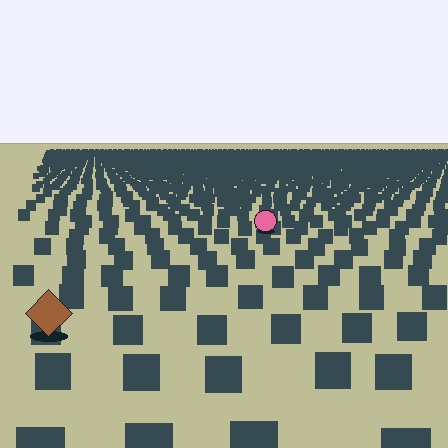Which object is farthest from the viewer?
The pink circle is farthest from the viewer. It appears smaller and the ground texture around it is denser.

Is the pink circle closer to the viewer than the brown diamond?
No. The brown diamond is closer — you can tell from the texture gradient: the ground texture is coarser near it.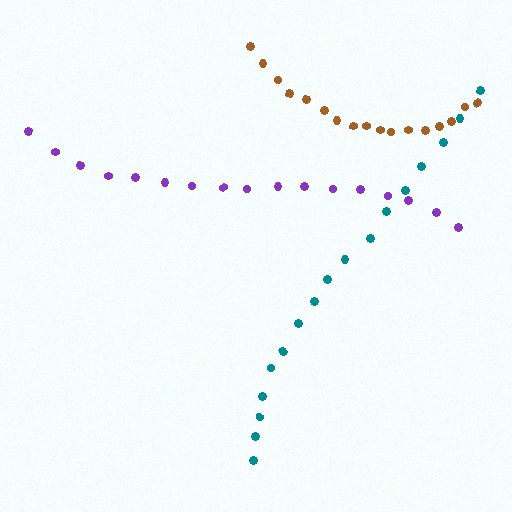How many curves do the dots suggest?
There are 3 distinct paths.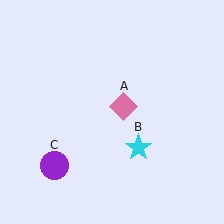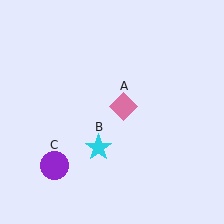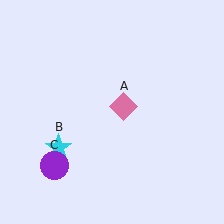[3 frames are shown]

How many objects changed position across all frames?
1 object changed position: cyan star (object B).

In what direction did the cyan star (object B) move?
The cyan star (object B) moved left.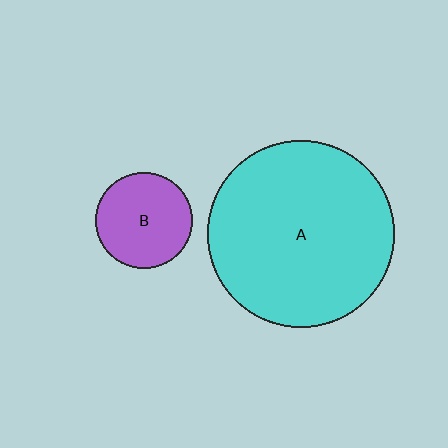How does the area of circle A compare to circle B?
Approximately 3.8 times.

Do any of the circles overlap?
No, none of the circles overlap.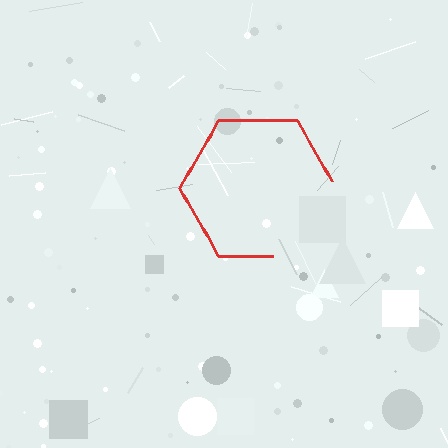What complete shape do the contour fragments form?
The contour fragments form a hexagon.